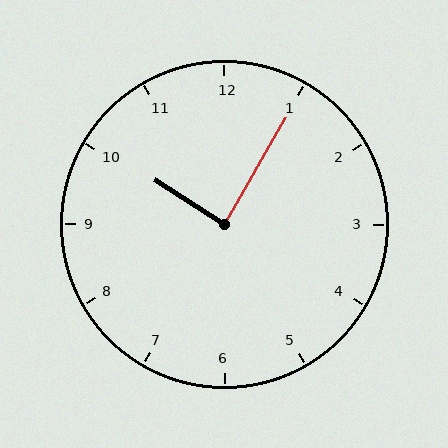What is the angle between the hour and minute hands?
Approximately 88 degrees.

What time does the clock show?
10:05.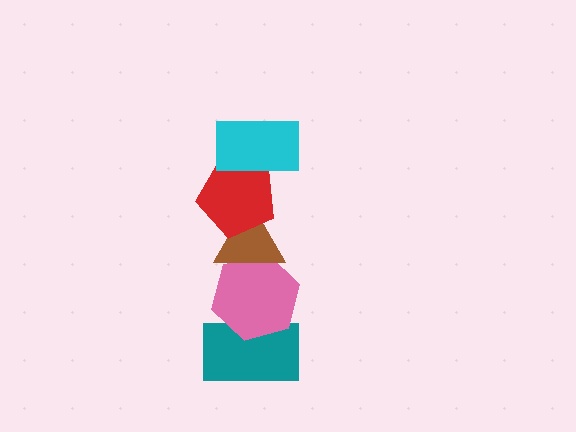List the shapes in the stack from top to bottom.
From top to bottom: the cyan rectangle, the red pentagon, the brown triangle, the pink hexagon, the teal rectangle.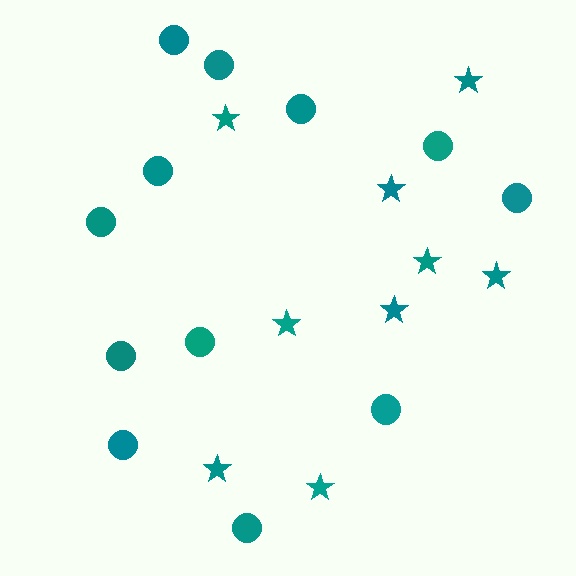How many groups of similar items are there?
There are 2 groups: one group of stars (9) and one group of circles (12).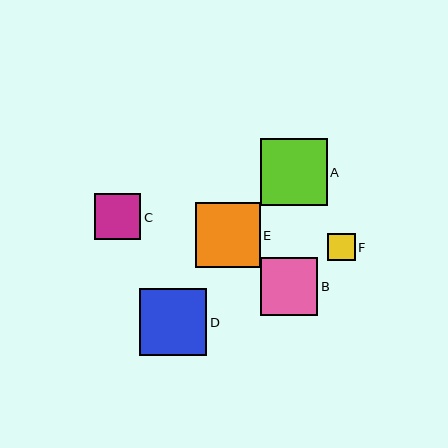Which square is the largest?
Square D is the largest with a size of approximately 68 pixels.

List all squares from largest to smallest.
From largest to smallest: D, A, E, B, C, F.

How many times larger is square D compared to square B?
Square D is approximately 1.2 times the size of square B.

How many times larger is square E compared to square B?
Square E is approximately 1.1 times the size of square B.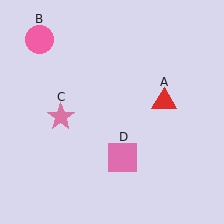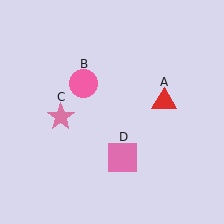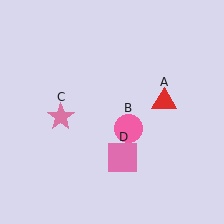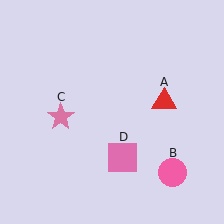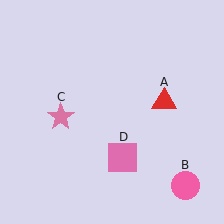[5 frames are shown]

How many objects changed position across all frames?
1 object changed position: pink circle (object B).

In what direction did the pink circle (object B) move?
The pink circle (object B) moved down and to the right.